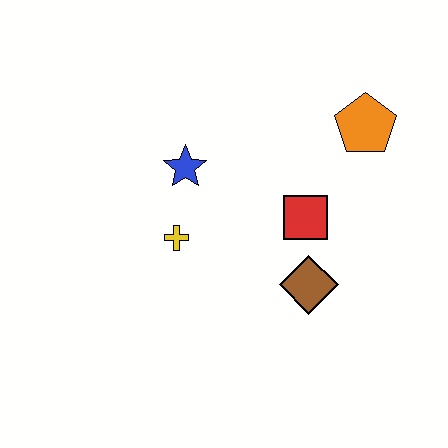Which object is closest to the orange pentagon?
The red square is closest to the orange pentagon.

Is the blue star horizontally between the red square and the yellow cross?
Yes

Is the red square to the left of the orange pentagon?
Yes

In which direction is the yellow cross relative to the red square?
The yellow cross is to the left of the red square.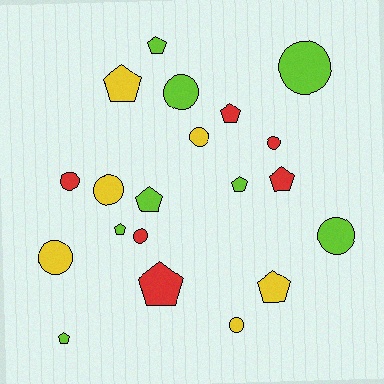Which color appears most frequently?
Lime, with 8 objects.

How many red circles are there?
There are 3 red circles.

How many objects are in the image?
There are 20 objects.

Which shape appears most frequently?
Pentagon, with 10 objects.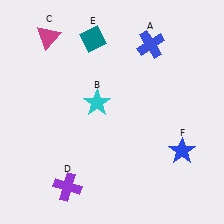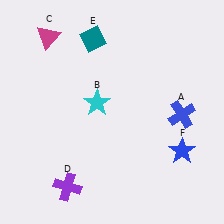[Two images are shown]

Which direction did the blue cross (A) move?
The blue cross (A) moved down.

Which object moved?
The blue cross (A) moved down.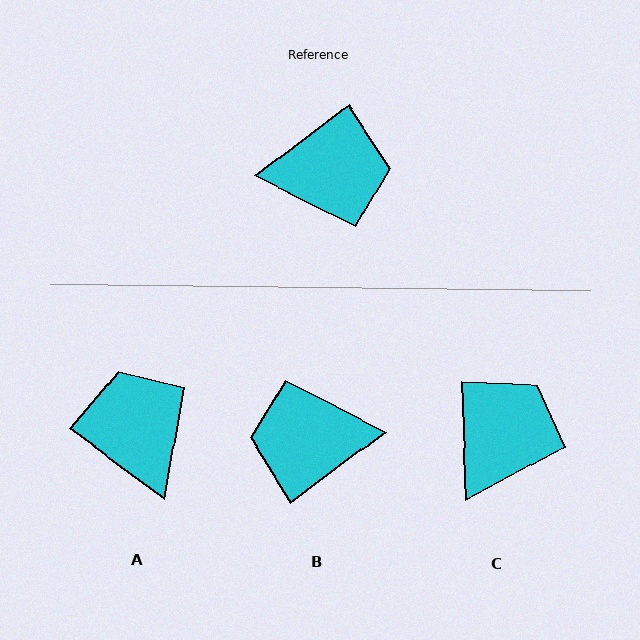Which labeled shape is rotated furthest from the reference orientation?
B, about 179 degrees away.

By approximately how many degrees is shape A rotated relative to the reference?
Approximately 106 degrees counter-clockwise.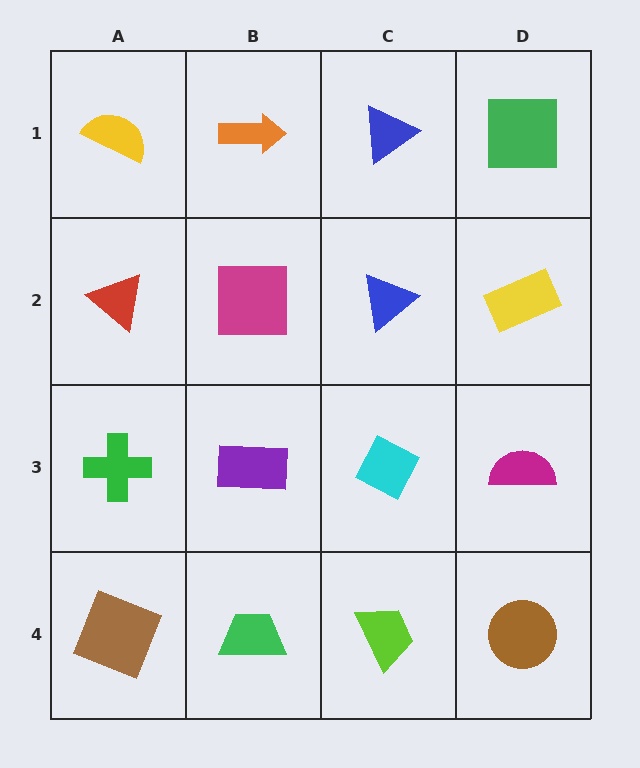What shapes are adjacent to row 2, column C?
A blue triangle (row 1, column C), a cyan diamond (row 3, column C), a magenta square (row 2, column B), a yellow rectangle (row 2, column D).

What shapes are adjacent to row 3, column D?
A yellow rectangle (row 2, column D), a brown circle (row 4, column D), a cyan diamond (row 3, column C).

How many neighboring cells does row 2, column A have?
3.